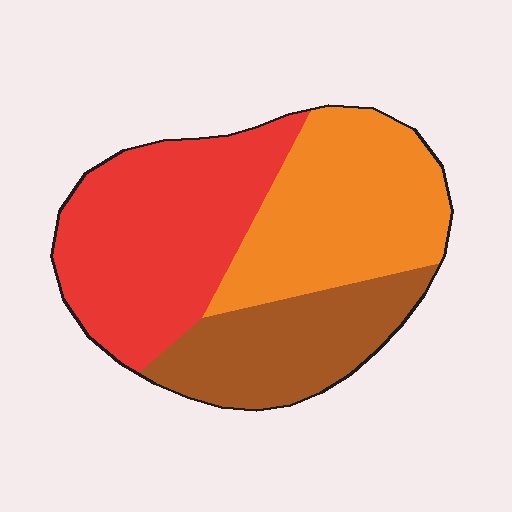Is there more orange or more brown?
Orange.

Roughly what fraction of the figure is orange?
Orange covers around 35% of the figure.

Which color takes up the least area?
Brown, at roughly 25%.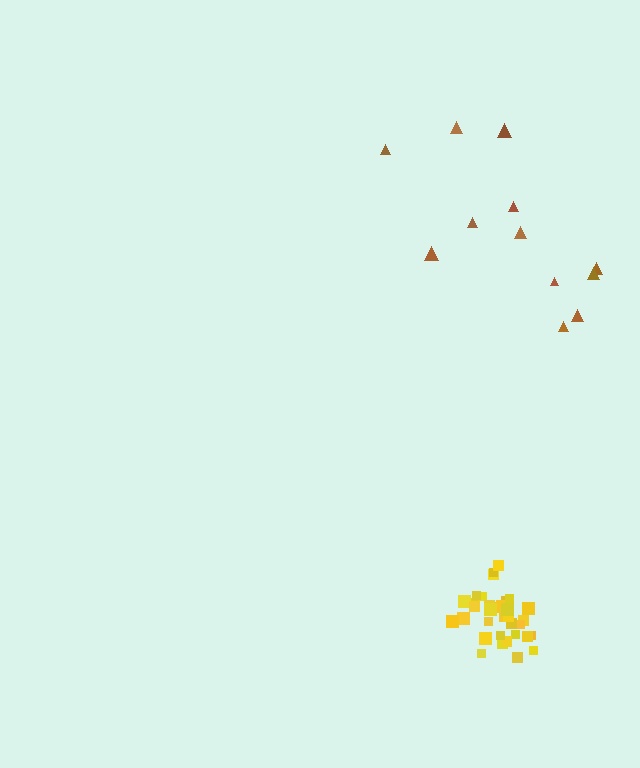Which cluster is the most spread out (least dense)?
Brown.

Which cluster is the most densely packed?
Yellow.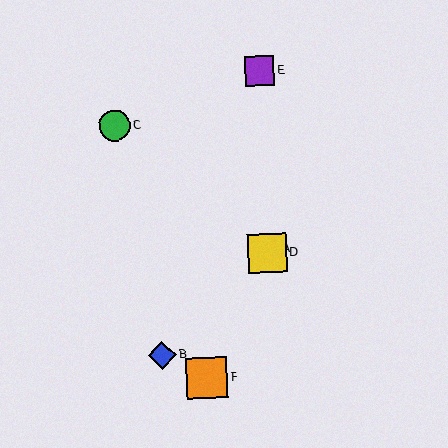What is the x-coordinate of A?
Object A is at x≈267.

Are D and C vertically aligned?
No, D is at x≈267 and C is at x≈114.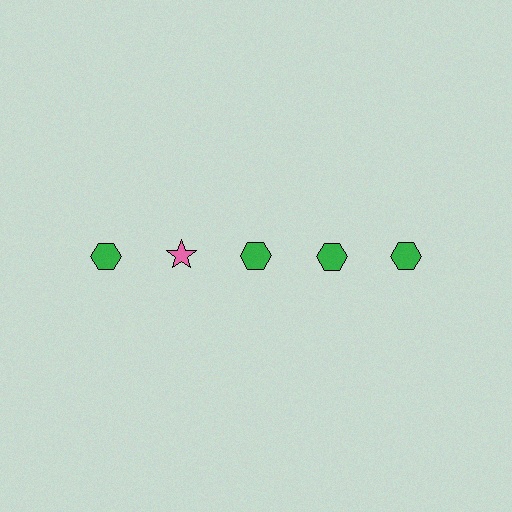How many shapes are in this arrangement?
There are 5 shapes arranged in a grid pattern.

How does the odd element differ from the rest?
It differs in both color (pink instead of green) and shape (star instead of hexagon).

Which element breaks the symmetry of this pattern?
The pink star in the top row, second from left column breaks the symmetry. All other shapes are green hexagons.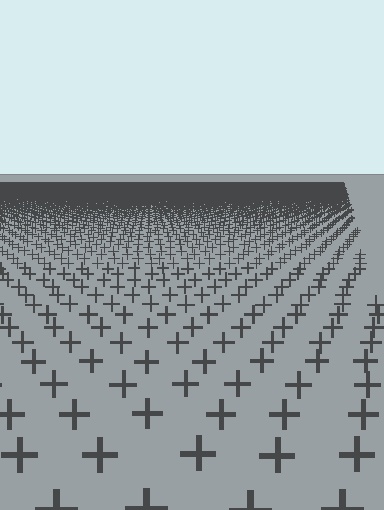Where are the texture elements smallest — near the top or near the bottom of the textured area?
Near the top.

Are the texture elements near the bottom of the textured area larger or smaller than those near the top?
Larger. Near the bottom, elements are closer to the viewer and appear at a bigger on-screen size.